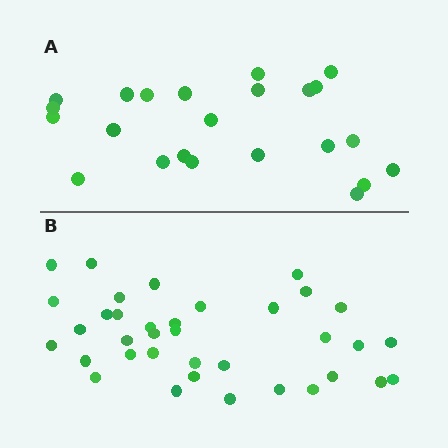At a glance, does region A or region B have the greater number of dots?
Region B (the bottom region) has more dots.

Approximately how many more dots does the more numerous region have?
Region B has approximately 15 more dots than region A.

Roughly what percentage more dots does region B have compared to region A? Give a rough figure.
About 55% more.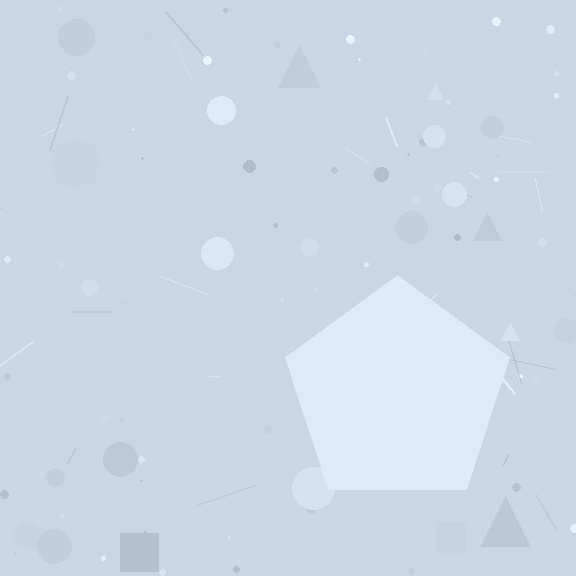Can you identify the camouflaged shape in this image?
The camouflaged shape is a pentagon.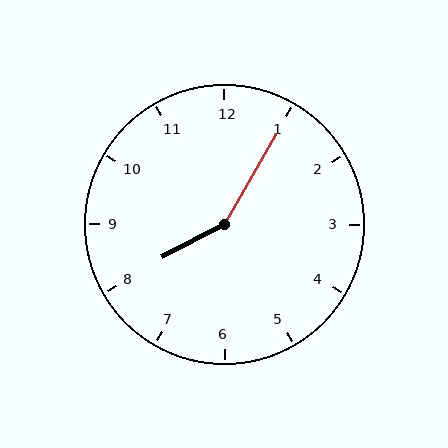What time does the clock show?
8:05.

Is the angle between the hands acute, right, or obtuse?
It is obtuse.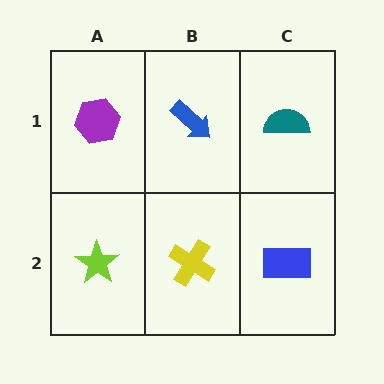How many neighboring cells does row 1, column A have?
2.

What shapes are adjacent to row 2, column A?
A purple hexagon (row 1, column A), a yellow cross (row 2, column B).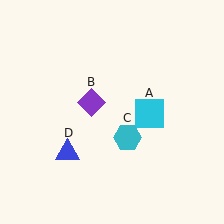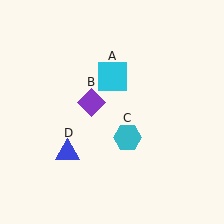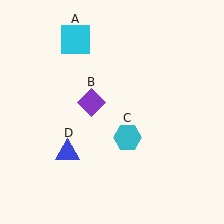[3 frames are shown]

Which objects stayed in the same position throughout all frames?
Purple diamond (object B) and cyan hexagon (object C) and blue triangle (object D) remained stationary.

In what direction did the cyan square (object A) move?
The cyan square (object A) moved up and to the left.